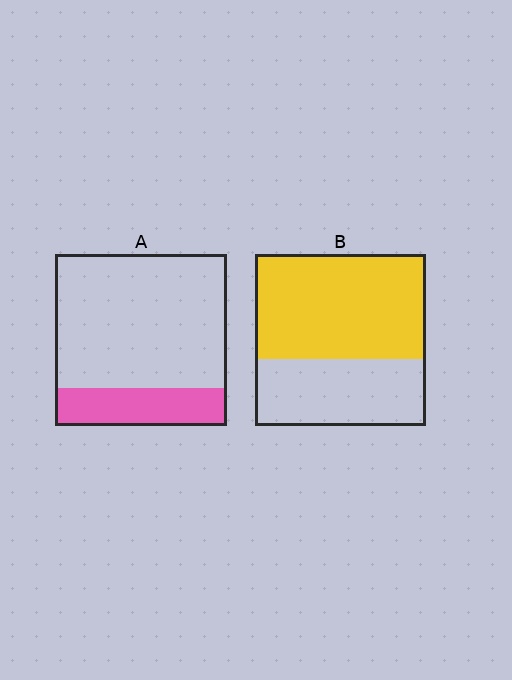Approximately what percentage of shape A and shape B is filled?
A is approximately 20% and B is approximately 60%.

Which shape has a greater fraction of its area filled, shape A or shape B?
Shape B.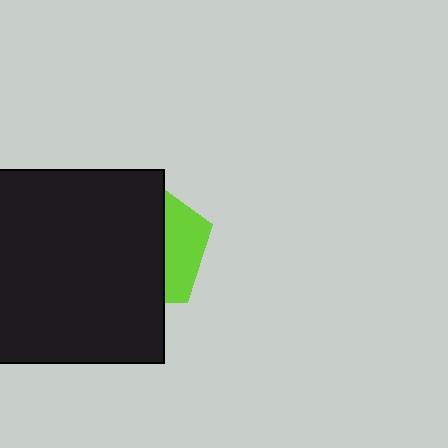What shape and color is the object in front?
The object in front is a black square.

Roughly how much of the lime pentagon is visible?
A small part of it is visible (roughly 31%).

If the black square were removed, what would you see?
You would see the complete lime pentagon.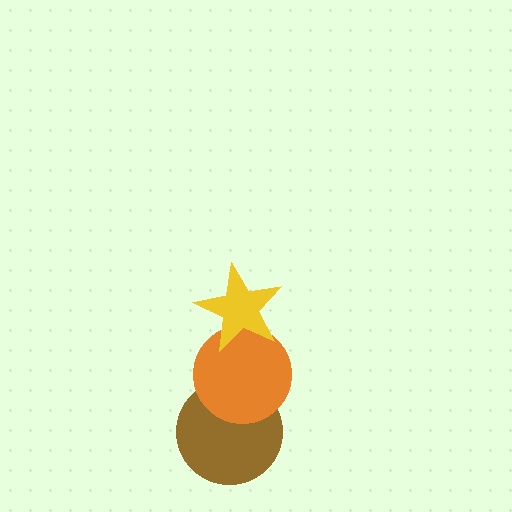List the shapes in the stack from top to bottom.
From top to bottom: the yellow star, the orange circle, the brown circle.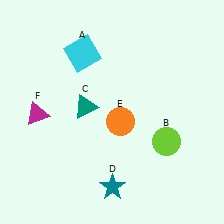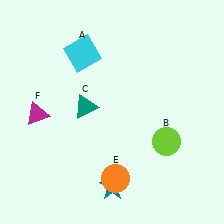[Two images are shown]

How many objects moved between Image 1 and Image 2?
1 object moved between the two images.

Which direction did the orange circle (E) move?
The orange circle (E) moved down.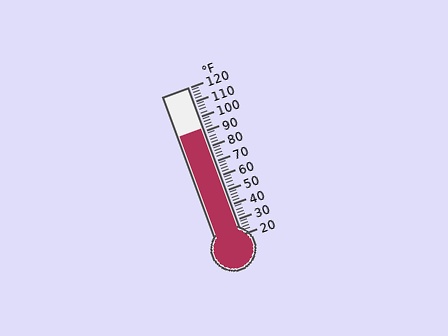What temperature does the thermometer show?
The thermometer shows approximately 92°F.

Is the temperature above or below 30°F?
The temperature is above 30°F.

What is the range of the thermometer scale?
The thermometer scale ranges from 20°F to 120°F.